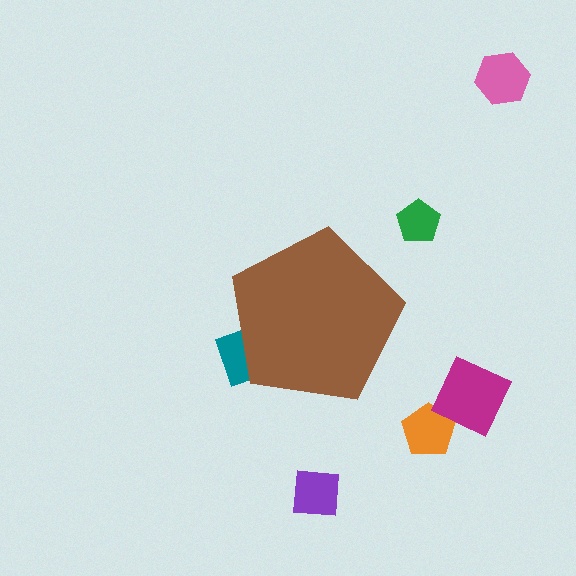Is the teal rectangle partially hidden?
Yes, the teal rectangle is partially hidden behind the brown pentagon.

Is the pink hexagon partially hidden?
No, the pink hexagon is fully visible.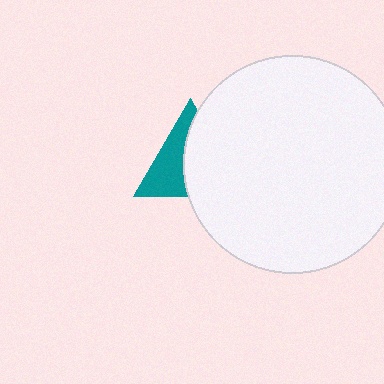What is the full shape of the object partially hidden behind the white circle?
The partially hidden object is a teal triangle.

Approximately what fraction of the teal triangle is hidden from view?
Roughly 55% of the teal triangle is hidden behind the white circle.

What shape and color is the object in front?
The object in front is a white circle.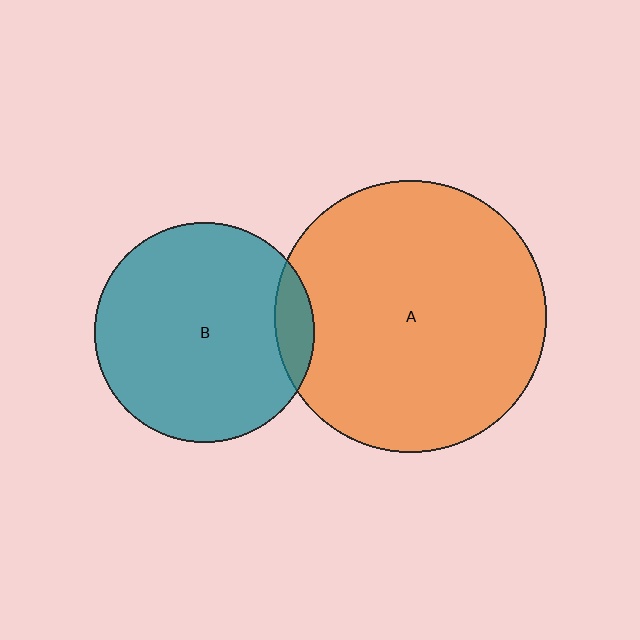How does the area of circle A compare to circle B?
Approximately 1.5 times.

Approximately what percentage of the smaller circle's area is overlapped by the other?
Approximately 10%.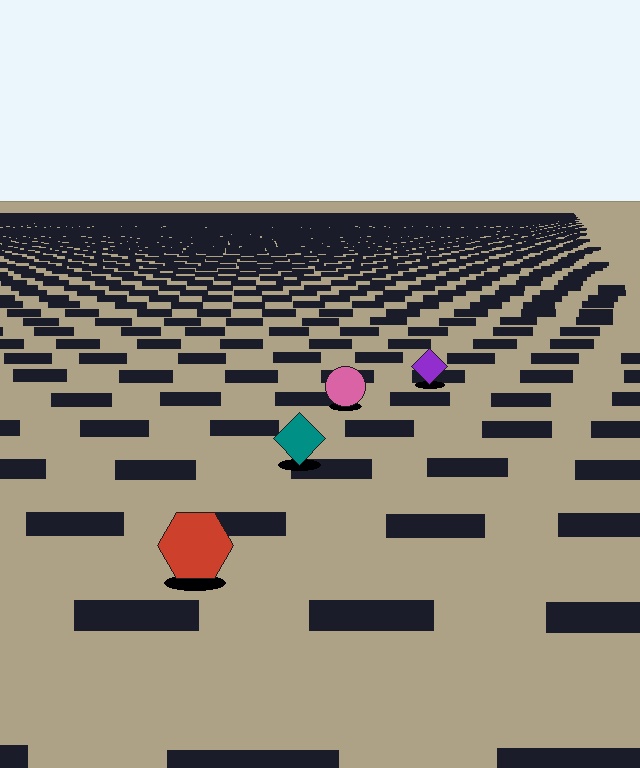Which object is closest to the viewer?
The red hexagon is closest. The texture marks near it are larger and more spread out.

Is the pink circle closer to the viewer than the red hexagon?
No. The red hexagon is closer — you can tell from the texture gradient: the ground texture is coarser near it.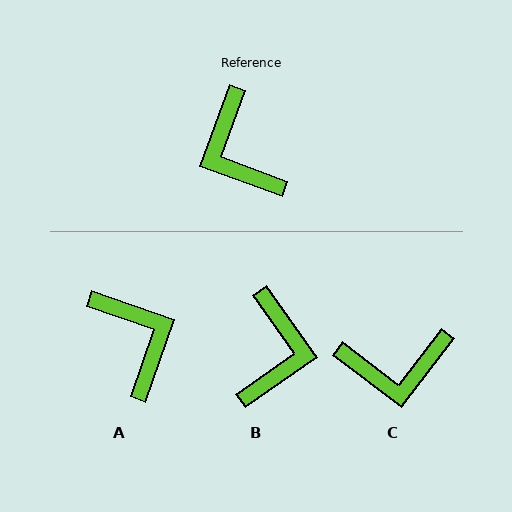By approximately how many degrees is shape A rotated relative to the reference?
Approximately 179 degrees clockwise.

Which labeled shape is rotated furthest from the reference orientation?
A, about 179 degrees away.